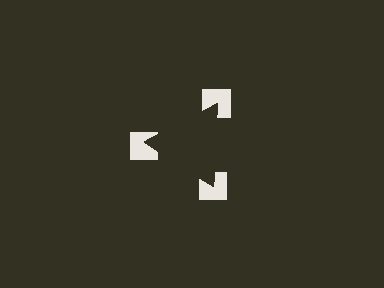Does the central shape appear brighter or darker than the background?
It typically appears slightly darker than the background, even though no actual brightness change is drawn.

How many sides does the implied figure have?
3 sides.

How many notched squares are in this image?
There are 3 — one at each vertex of the illusory triangle.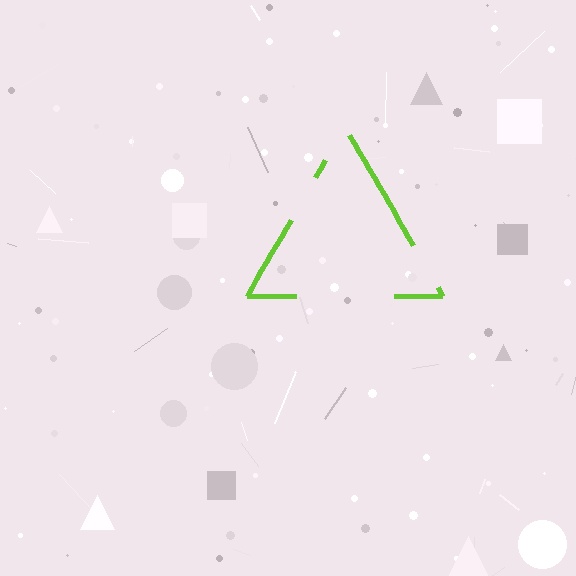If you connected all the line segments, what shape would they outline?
They would outline a triangle.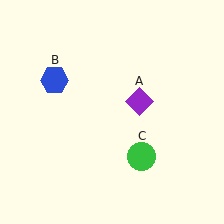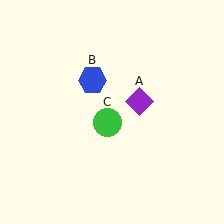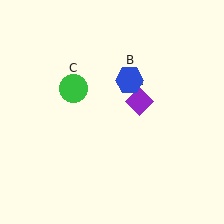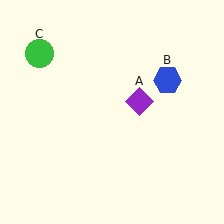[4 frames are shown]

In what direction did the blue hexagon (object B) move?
The blue hexagon (object B) moved right.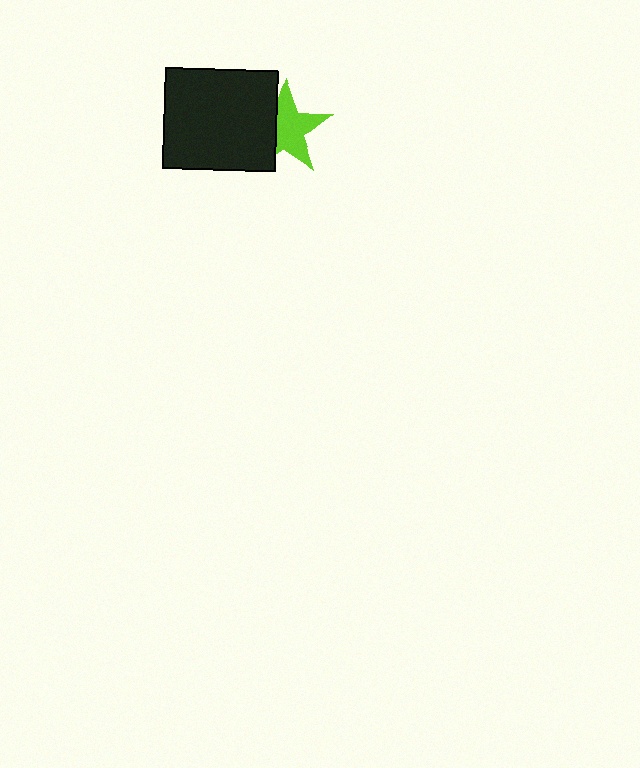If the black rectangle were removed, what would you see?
You would see the complete lime star.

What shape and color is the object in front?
The object in front is a black rectangle.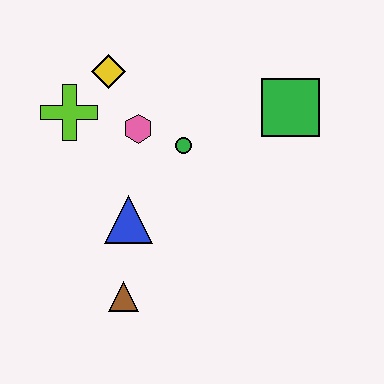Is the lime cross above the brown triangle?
Yes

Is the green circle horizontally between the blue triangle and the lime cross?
No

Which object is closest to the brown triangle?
The blue triangle is closest to the brown triangle.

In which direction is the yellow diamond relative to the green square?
The yellow diamond is to the left of the green square.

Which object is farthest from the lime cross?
The green square is farthest from the lime cross.